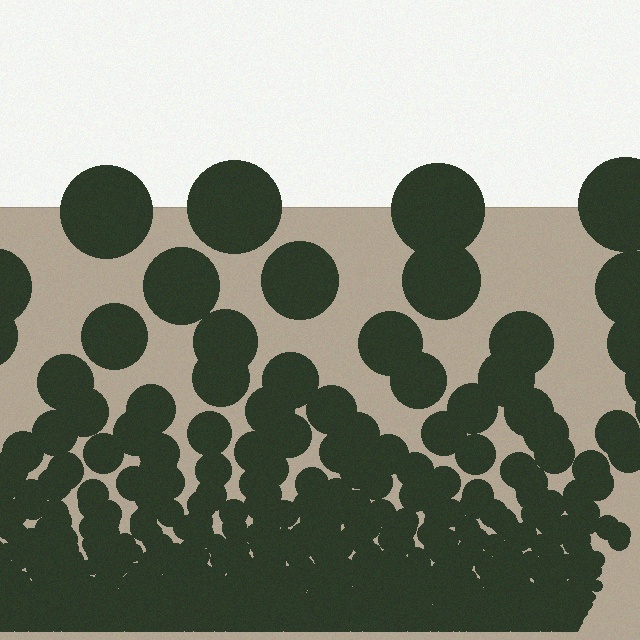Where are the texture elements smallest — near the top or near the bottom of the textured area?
Near the bottom.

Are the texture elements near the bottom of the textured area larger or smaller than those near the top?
Smaller. The gradient is inverted — elements near the bottom are smaller and denser.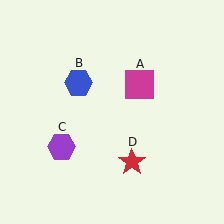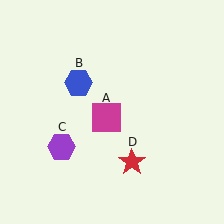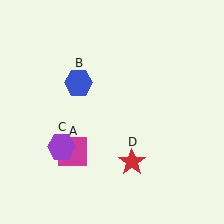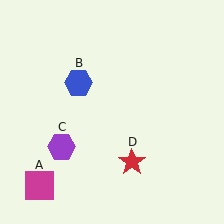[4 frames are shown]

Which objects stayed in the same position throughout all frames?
Blue hexagon (object B) and purple hexagon (object C) and red star (object D) remained stationary.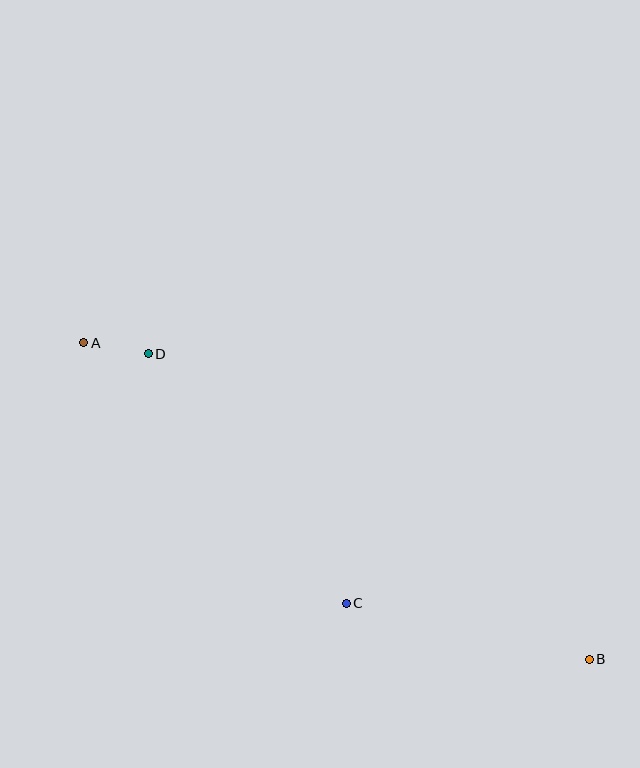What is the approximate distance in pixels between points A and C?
The distance between A and C is approximately 370 pixels.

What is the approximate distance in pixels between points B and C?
The distance between B and C is approximately 249 pixels.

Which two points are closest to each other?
Points A and D are closest to each other.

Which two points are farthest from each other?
Points A and B are farthest from each other.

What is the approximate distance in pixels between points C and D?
The distance between C and D is approximately 318 pixels.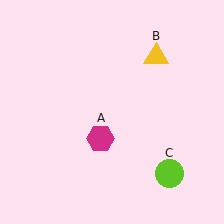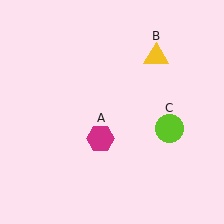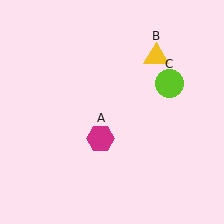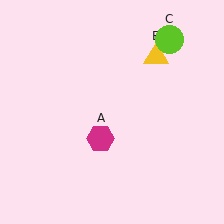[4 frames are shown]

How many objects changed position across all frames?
1 object changed position: lime circle (object C).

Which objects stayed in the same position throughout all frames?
Magenta hexagon (object A) and yellow triangle (object B) remained stationary.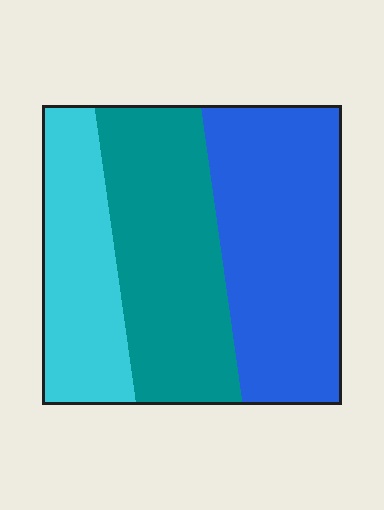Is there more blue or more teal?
Blue.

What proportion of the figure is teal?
Teal covers roughly 35% of the figure.